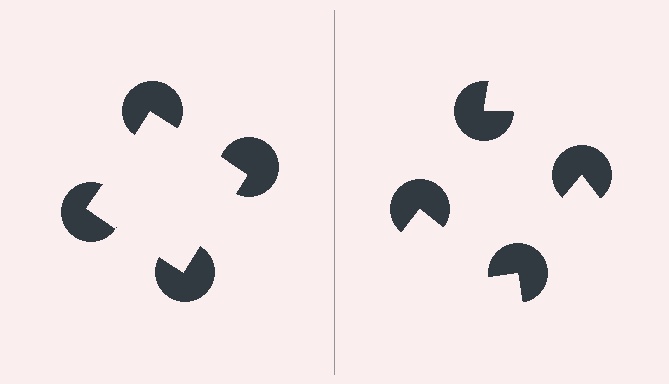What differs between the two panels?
The pac-man discs are positioned identically on both sides; only the wedge orientations differ. On the left they align to a square; on the right they are misaligned.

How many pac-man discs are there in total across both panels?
8 — 4 on each side.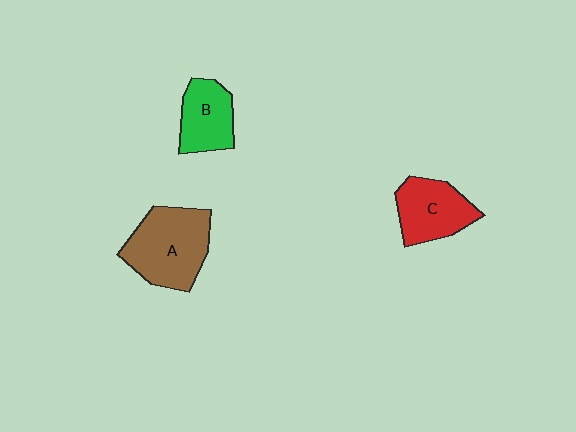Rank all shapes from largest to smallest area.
From largest to smallest: A (brown), C (red), B (green).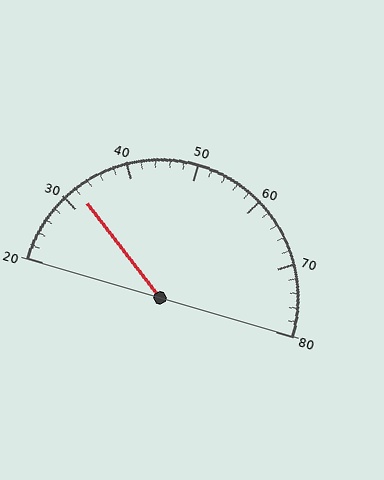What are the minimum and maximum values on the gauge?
The gauge ranges from 20 to 80.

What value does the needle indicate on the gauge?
The needle indicates approximately 32.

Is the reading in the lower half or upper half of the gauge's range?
The reading is in the lower half of the range (20 to 80).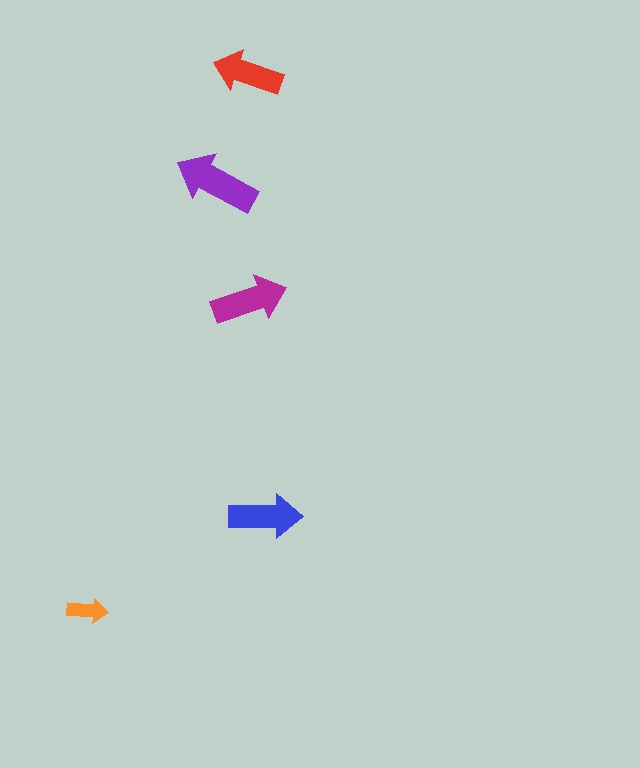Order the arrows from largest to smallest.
the purple one, the magenta one, the blue one, the red one, the orange one.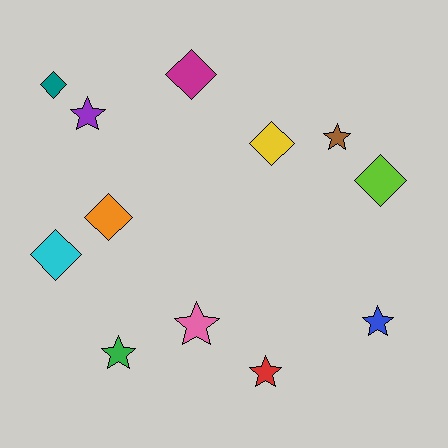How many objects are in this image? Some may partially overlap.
There are 12 objects.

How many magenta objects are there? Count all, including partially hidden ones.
There is 1 magenta object.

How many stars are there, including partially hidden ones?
There are 6 stars.